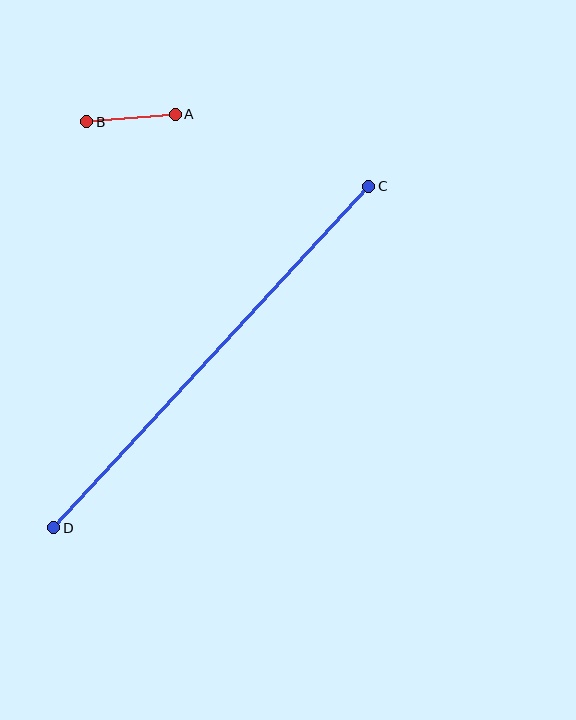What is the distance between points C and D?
The distance is approximately 465 pixels.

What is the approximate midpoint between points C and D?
The midpoint is at approximately (211, 357) pixels.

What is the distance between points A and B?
The distance is approximately 89 pixels.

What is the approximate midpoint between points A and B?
The midpoint is at approximately (131, 118) pixels.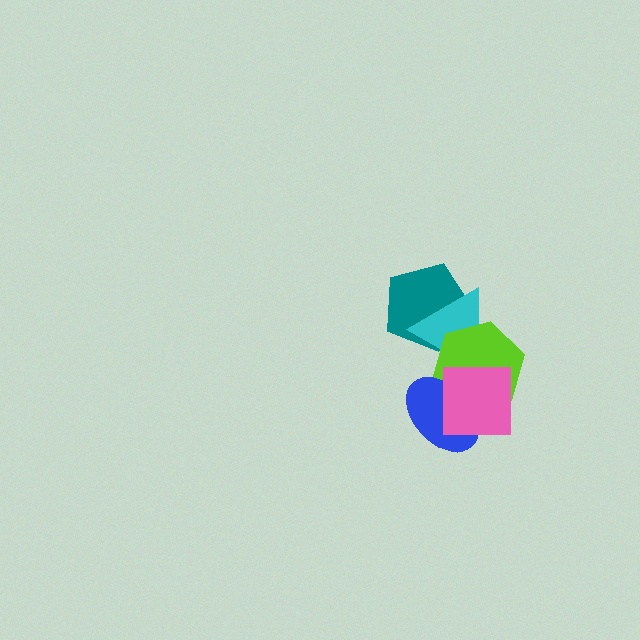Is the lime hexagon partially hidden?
Yes, it is partially covered by another shape.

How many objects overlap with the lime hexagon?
4 objects overlap with the lime hexagon.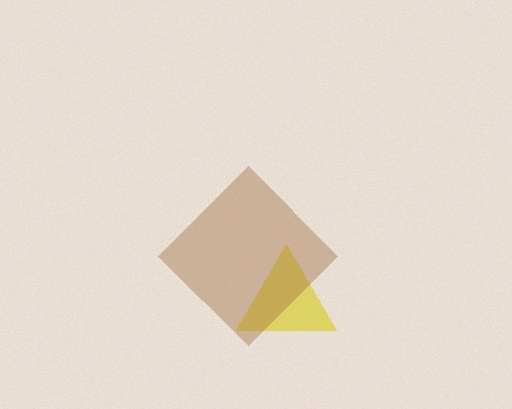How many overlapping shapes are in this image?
There are 2 overlapping shapes in the image.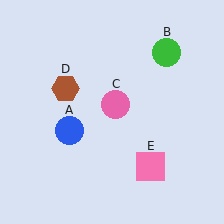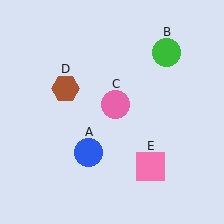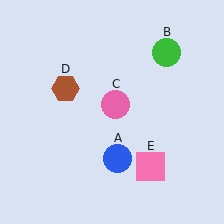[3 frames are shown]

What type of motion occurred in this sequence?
The blue circle (object A) rotated counterclockwise around the center of the scene.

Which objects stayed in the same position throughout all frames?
Green circle (object B) and pink circle (object C) and brown hexagon (object D) and pink square (object E) remained stationary.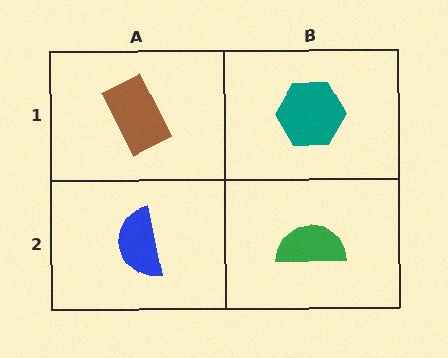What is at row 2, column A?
A blue semicircle.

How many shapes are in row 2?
2 shapes.